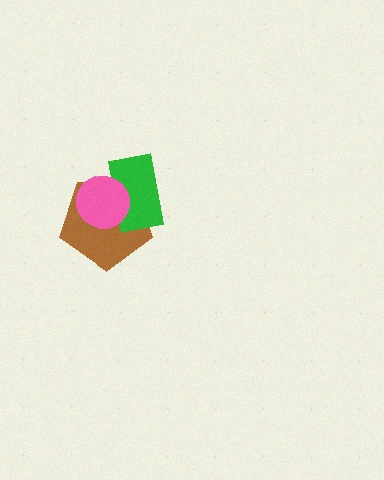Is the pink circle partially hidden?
No, no other shape covers it.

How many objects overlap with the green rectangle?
2 objects overlap with the green rectangle.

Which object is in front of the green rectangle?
The pink circle is in front of the green rectangle.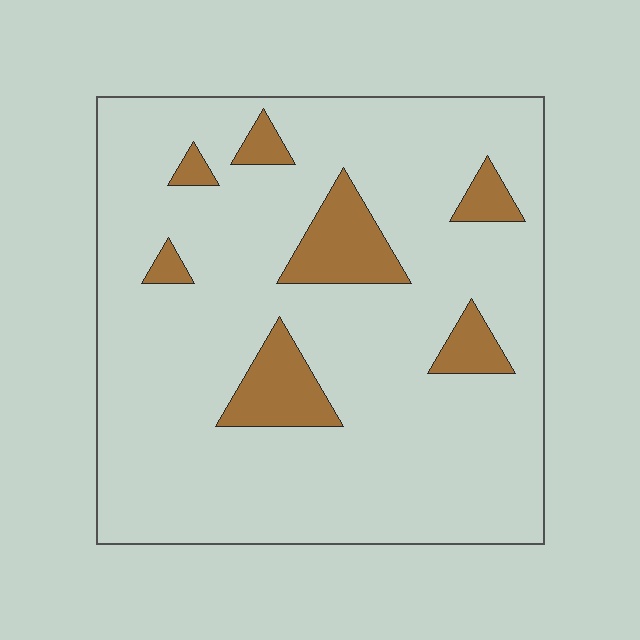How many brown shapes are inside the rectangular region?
7.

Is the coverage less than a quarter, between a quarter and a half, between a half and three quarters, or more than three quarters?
Less than a quarter.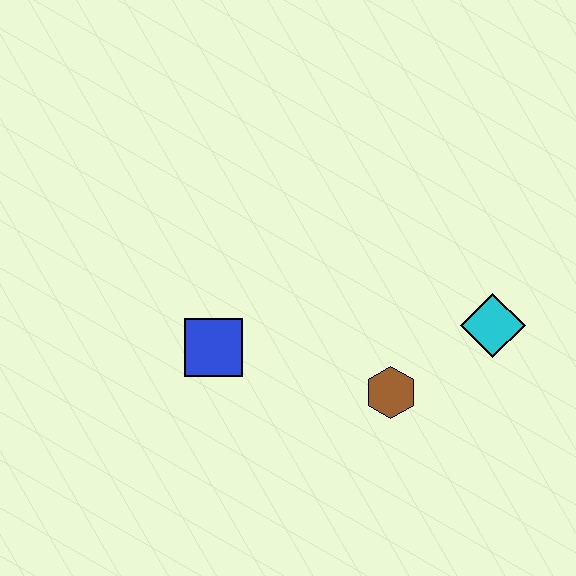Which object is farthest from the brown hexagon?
The blue square is farthest from the brown hexagon.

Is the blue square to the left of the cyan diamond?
Yes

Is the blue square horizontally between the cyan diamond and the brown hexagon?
No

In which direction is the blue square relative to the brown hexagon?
The blue square is to the left of the brown hexagon.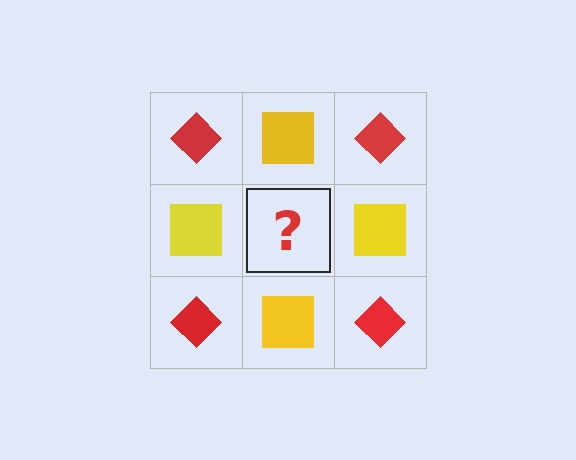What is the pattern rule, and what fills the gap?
The rule is that it alternates red diamond and yellow square in a checkerboard pattern. The gap should be filled with a red diamond.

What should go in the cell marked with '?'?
The missing cell should contain a red diamond.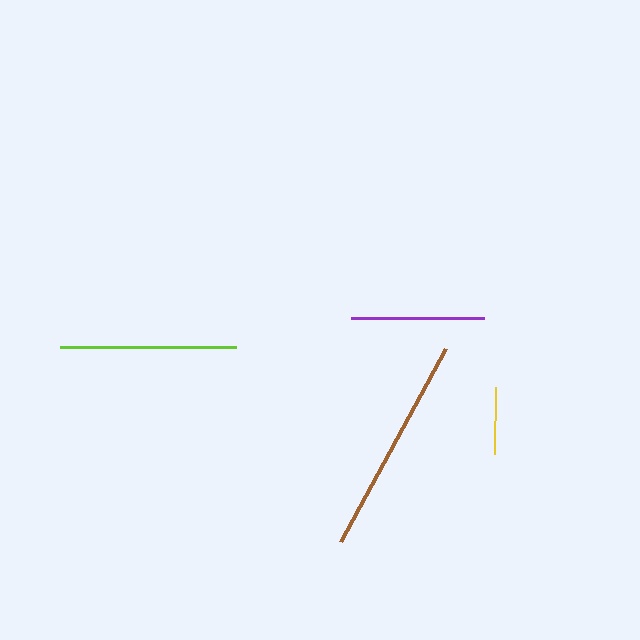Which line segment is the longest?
The brown line is the longest at approximately 220 pixels.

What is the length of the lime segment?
The lime segment is approximately 177 pixels long.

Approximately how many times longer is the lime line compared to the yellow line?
The lime line is approximately 2.7 times the length of the yellow line.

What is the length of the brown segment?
The brown segment is approximately 220 pixels long.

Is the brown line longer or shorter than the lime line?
The brown line is longer than the lime line.